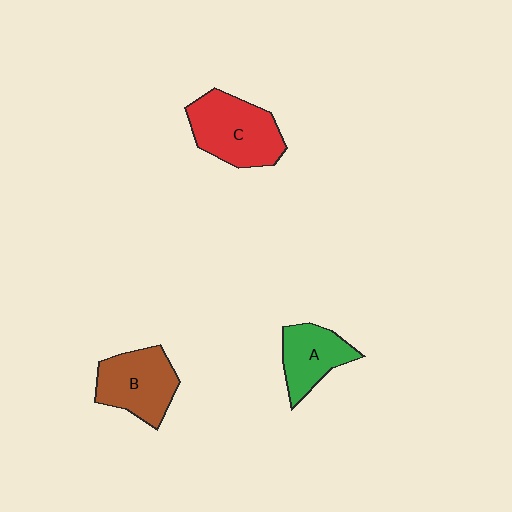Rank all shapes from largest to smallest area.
From largest to smallest: C (red), B (brown), A (green).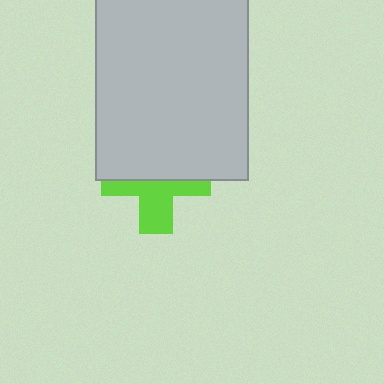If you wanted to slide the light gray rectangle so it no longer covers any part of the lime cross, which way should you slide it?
Slide it up — that is the most direct way to separate the two shapes.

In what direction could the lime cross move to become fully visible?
The lime cross could move down. That would shift it out from behind the light gray rectangle entirely.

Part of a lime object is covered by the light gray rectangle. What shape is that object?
It is a cross.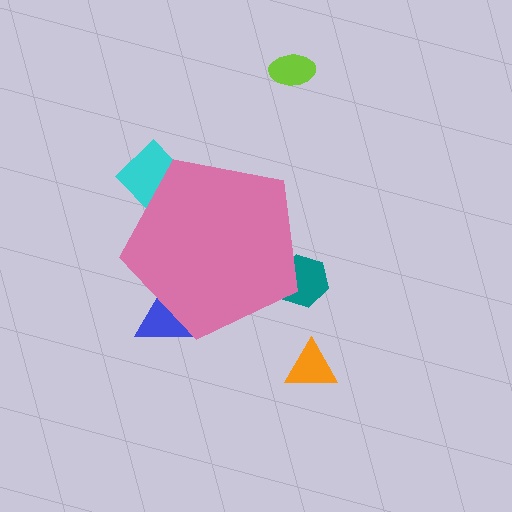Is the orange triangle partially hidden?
No, the orange triangle is fully visible.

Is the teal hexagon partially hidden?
Yes, the teal hexagon is partially hidden behind the pink pentagon.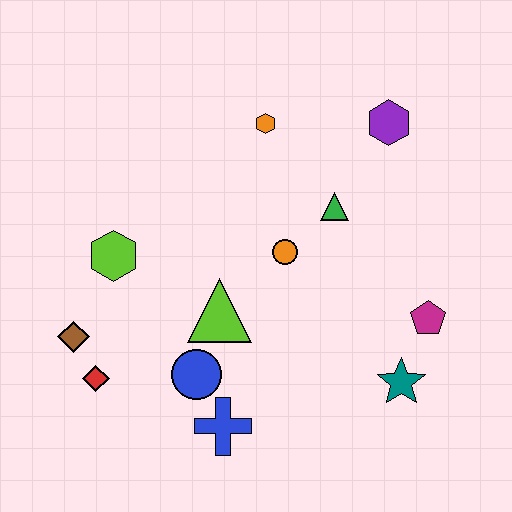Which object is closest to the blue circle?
The blue cross is closest to the blue circle.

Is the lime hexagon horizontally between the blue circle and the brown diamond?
Yes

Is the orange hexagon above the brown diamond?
Yes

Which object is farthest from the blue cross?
The purple hexagon is farthest from the blue cross.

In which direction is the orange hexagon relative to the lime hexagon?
The orange hexagon is to the right of the lime hexagon.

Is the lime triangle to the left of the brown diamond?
No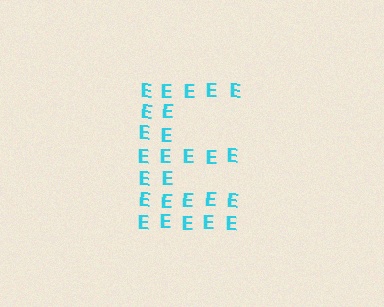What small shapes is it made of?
It is made of small letter E's.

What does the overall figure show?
The overall figure shows the letter E.